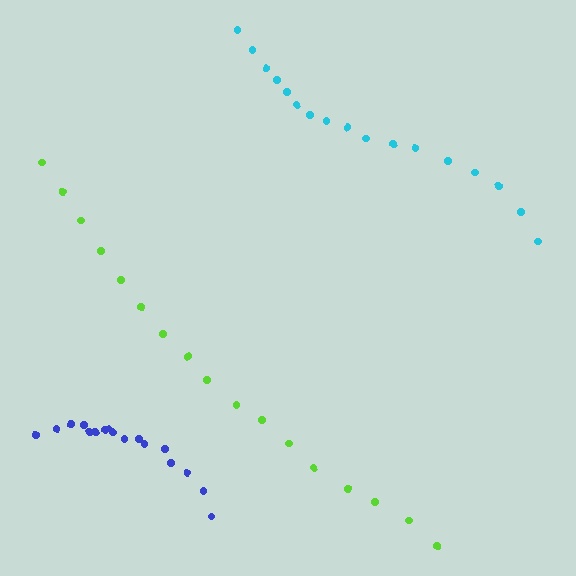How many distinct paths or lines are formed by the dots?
There are 3 distinct paths.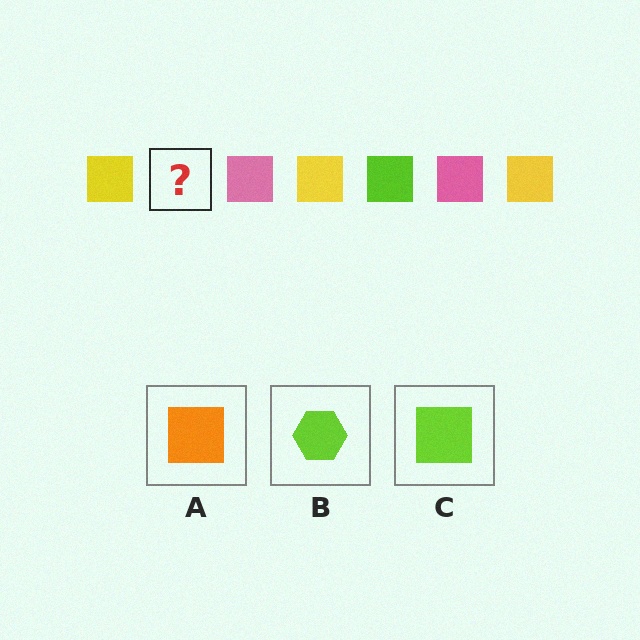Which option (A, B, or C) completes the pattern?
C.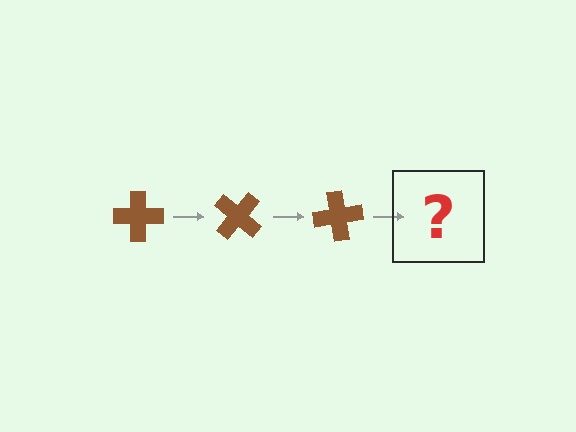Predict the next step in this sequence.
The next step is a brown cross rotated 120 degrees.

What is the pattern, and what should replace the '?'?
The pattern is that the cross rotates 40 degrees each step. The '?' should be a brown cross rotated 120 degrees.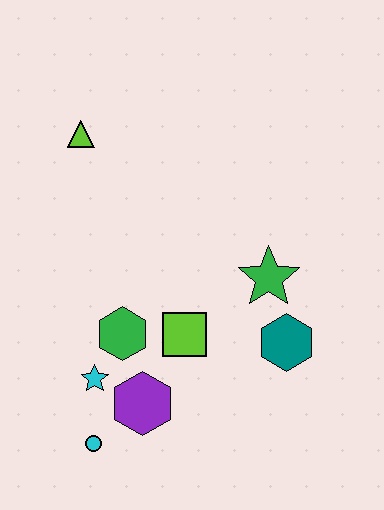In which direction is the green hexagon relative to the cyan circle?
The green hexagon is above the cyan circle.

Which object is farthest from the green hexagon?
The lime triangle is farthest from the green hexagon.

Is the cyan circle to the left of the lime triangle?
No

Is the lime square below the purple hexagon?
No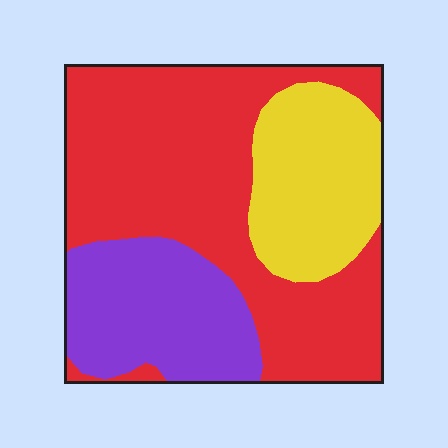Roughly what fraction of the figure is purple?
Purple takes up about one quarter (1/4) of the figure.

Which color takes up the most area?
Red, at roughly 55%.